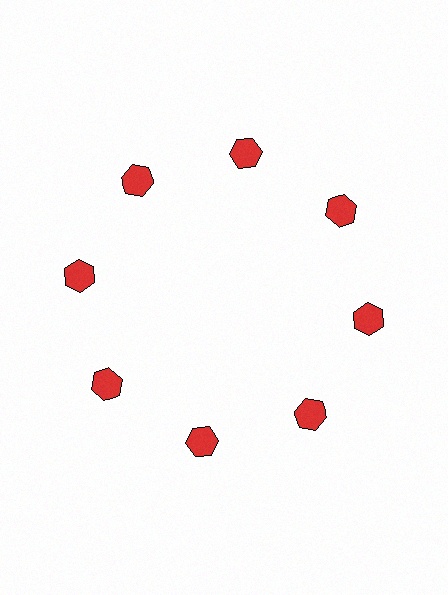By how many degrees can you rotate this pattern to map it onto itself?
The pattern maps onto itself every 45 degrees of rotation.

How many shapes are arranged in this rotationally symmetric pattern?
There are 8 shapes, arranged in 8 groups of 1.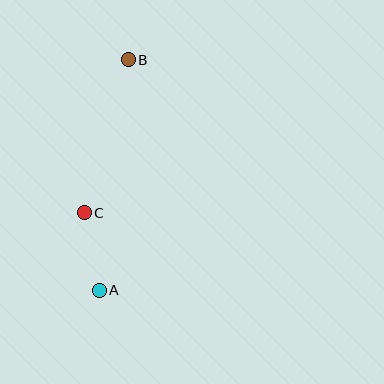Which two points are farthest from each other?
Points A and B are farthest from each other.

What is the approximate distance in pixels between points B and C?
The distance between B and C is approximately 159 pixels.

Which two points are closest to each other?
Points A and C are closest to each other.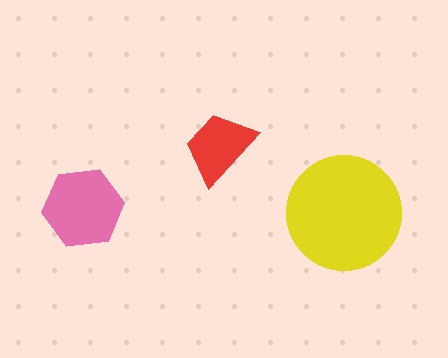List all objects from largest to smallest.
The yellow circle, the pink hexagon, the red trapezoid.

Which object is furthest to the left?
The pink hexagon is leftmost.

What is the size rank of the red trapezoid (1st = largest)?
3rd.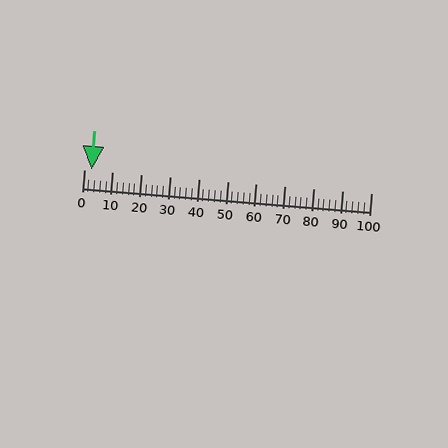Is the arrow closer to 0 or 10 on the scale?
The arrow is closer to 0.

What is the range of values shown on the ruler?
The ruler shows values from 0 to 100.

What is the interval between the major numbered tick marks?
The major tick marks are spaced 10 units apart.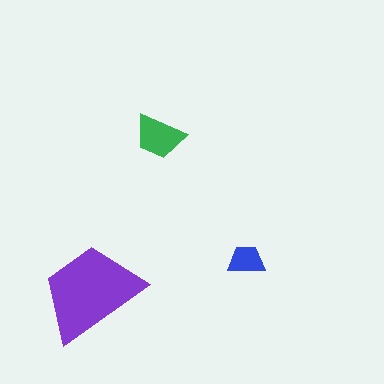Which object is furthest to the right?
The blue trapezoid is rightmost.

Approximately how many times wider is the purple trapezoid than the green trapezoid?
About 2 times wider.